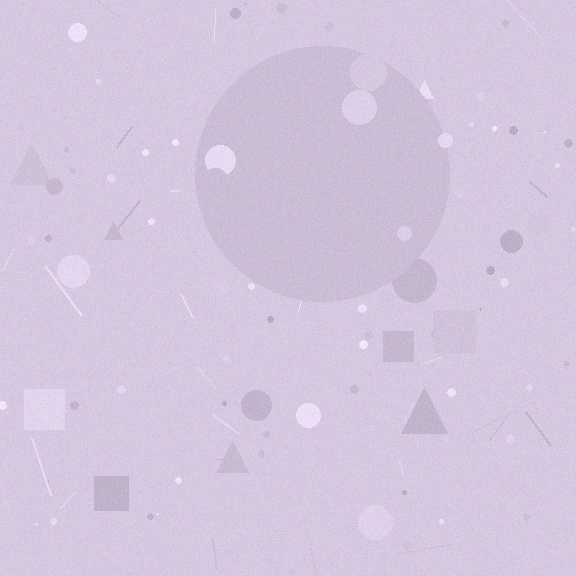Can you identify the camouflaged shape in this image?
The camouflaged shape is a circle.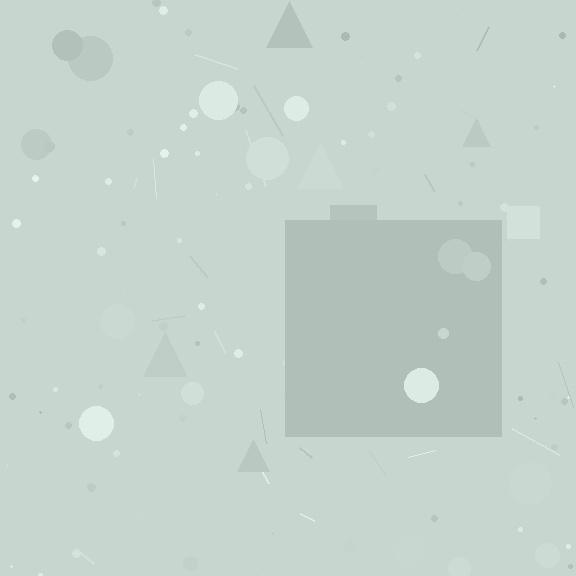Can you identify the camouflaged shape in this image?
The camouflaged shape is a square.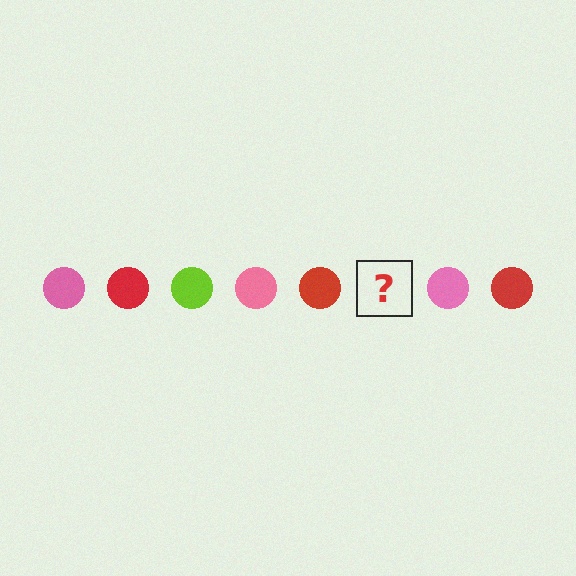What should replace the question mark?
The question mark should be replaced with a lime circle.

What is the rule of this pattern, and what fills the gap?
The rule is that the pattern cycles through pink, red, lime circles. The gap should be filled with a lime circle.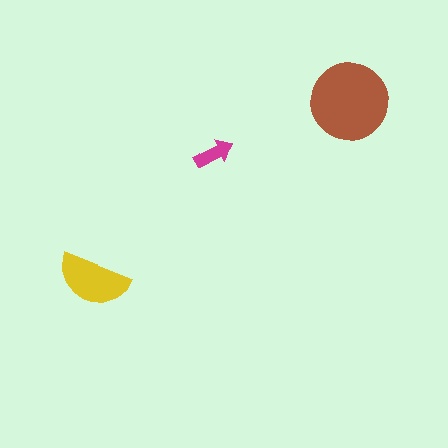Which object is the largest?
The brown circle.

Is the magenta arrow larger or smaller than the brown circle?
Smaller.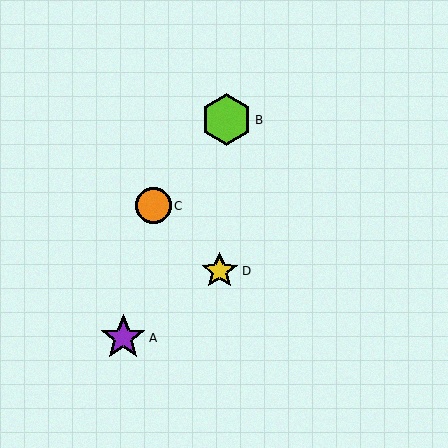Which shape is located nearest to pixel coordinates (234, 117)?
The lime hexagon (labeled B) at (227, 120) is nearest to that location.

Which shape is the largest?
The lime hexagon (labeled B) is the largest.